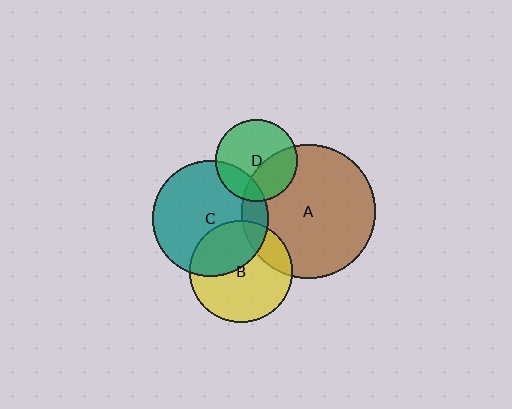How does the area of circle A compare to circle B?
Approximately 1.7 times.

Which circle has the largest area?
Circle A (brown).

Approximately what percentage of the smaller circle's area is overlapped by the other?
Approximately 35%.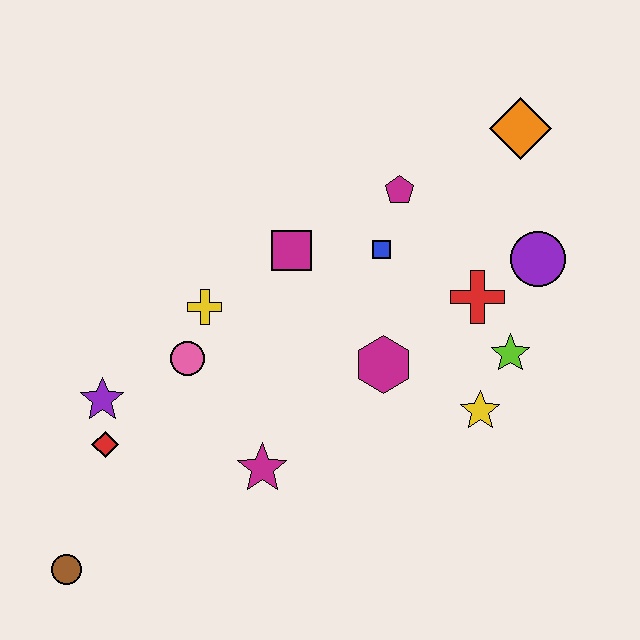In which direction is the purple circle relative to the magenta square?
The purple circle is to the right of the magenta square.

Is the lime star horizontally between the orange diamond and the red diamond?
Yes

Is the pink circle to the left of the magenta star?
Yes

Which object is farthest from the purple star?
The orange diamond is farthest from the purple star.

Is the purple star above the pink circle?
No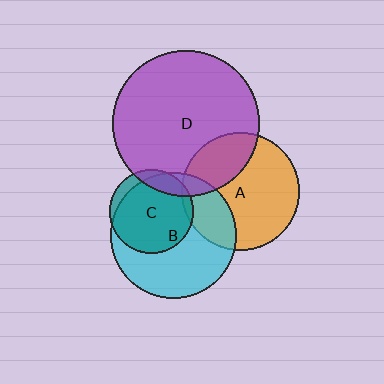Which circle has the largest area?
Circle D (purple).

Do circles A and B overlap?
Yes.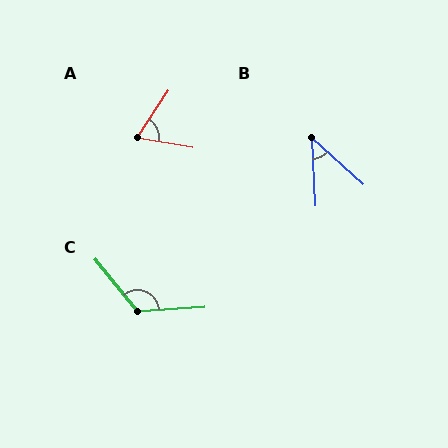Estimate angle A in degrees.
Approximately 66 degrees.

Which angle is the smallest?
B, at approximately 45 degrees.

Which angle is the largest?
C, at approximately 124 degrees.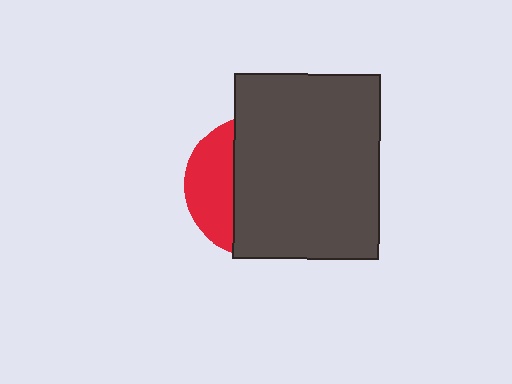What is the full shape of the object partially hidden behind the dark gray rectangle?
The partially hidden object is a red circle.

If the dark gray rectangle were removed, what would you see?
You would see the complete red circle.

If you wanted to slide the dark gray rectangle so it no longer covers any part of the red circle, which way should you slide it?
Slide it right — that is the most direct way to separate the two shapes.